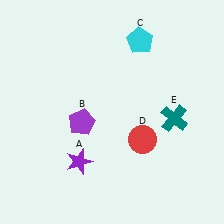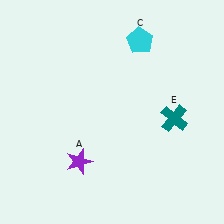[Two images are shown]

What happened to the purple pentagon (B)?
The purple pentagon (B) was removed in Image 2. It was in the bottom-left area of Image 1.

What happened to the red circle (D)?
The red circle (D) was removed in Image 2. It was in the bottom-right area of Image 1.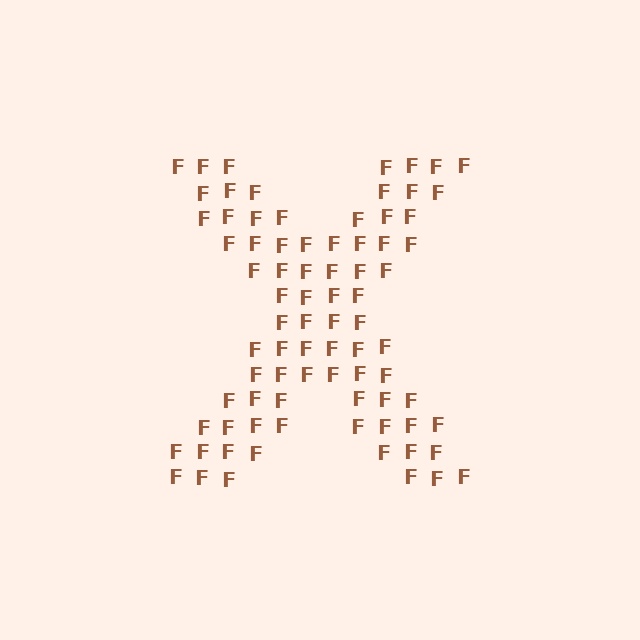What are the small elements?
The small elements are letter F's.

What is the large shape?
The large shape is the letter X.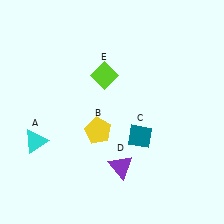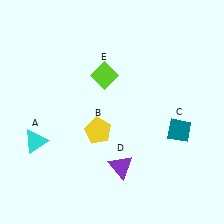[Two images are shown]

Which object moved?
The teal diamond (C) moved right.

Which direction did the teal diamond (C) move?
The teal diamond (C) moved right.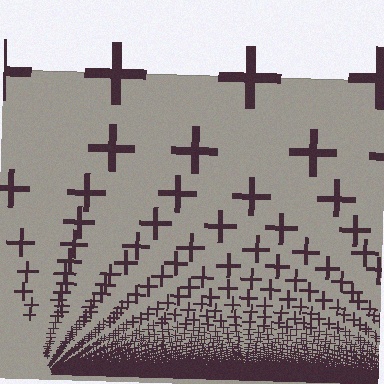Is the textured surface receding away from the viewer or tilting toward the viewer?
The surface appears to tilt toward the viewer. Texture elements get larger and sparser toward the top.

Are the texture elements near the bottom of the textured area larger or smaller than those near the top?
Smaller. The gradient is inverted — elements near the bottom are smaller and denser.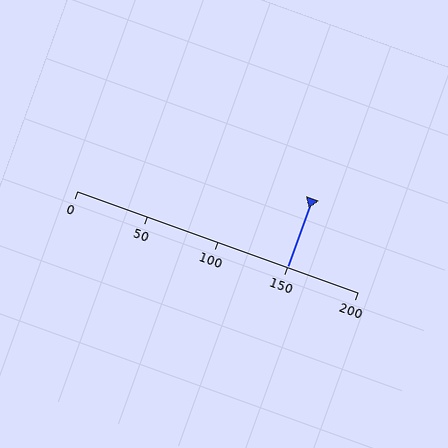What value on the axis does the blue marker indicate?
The marker indicates approximately 150.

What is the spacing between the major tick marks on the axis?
The major ticks are spaced 50 apart.